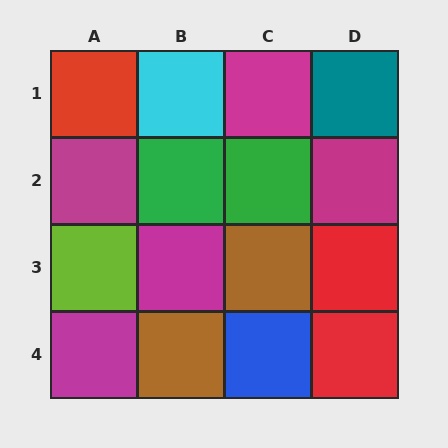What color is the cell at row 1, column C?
Magenta.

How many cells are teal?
1 cell is teal.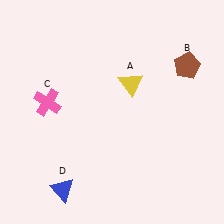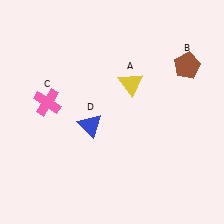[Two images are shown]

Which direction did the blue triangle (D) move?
The blue triangle (D) moved up.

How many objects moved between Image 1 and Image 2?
1 object moved between the two images.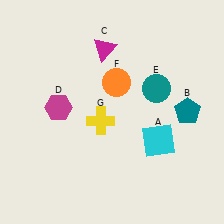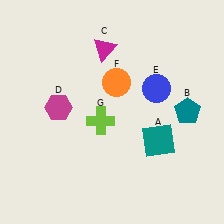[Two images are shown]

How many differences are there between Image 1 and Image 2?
There are 3 differences between the two images.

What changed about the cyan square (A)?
In Image 1, A is cyan. In Image 2, it changed to teal.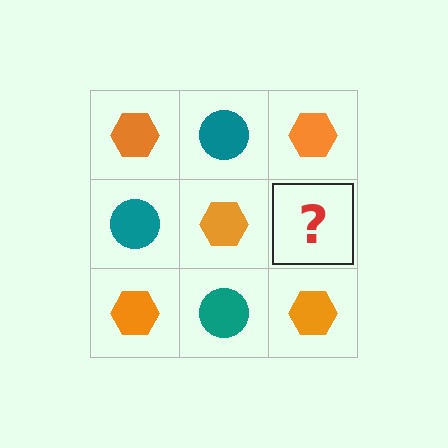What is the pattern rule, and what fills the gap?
The rule is that it alternates orange hexagon and teal circle in a checkerboard pattern. The gap should be filled with a teal circle.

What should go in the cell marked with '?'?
The missing cell should contain a teal circle.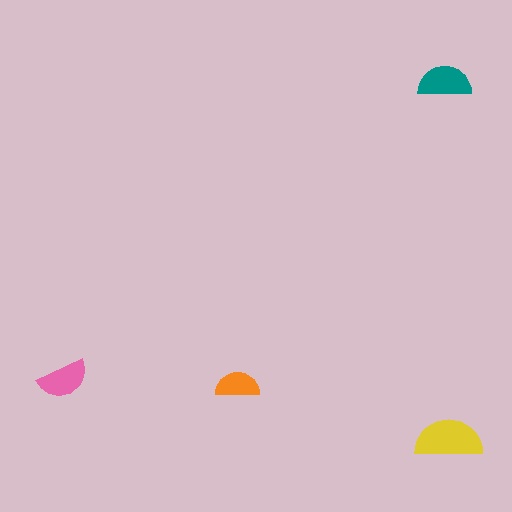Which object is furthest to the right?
The yellow semicircle is rightmost.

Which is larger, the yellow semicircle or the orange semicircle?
The yellow one.